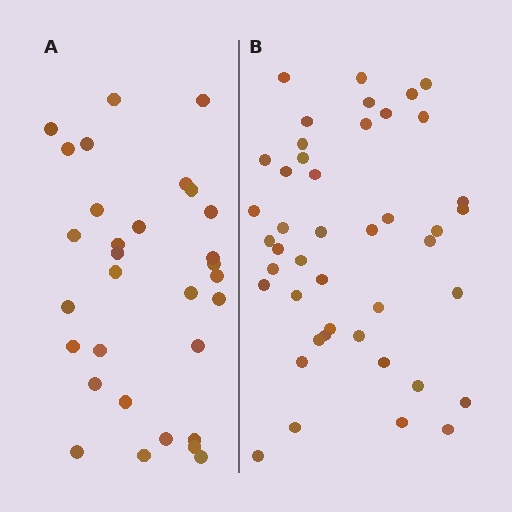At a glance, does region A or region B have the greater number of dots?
Region B (the right region) has more dots.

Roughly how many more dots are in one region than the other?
Region B has approximately 15 more dots than region A.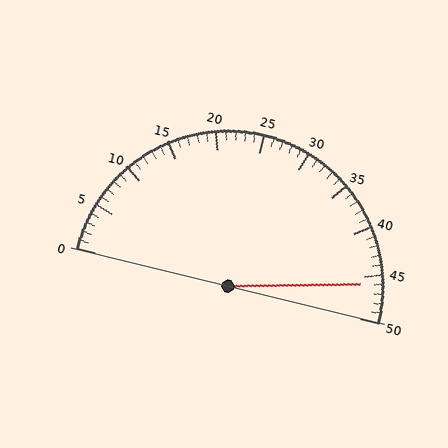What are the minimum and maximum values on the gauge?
The gauge ranges from 0 to 50.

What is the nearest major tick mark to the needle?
The nearest major tick mark is 45.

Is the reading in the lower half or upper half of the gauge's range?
The reading is in the upper half of the range (0 to 50).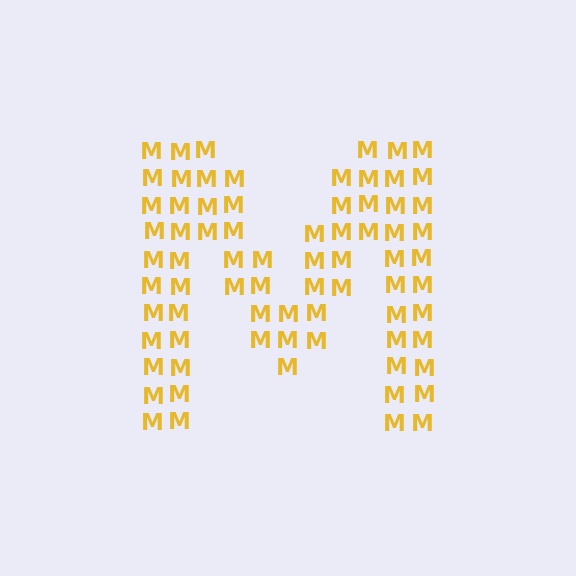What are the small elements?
The small elements are letter M's.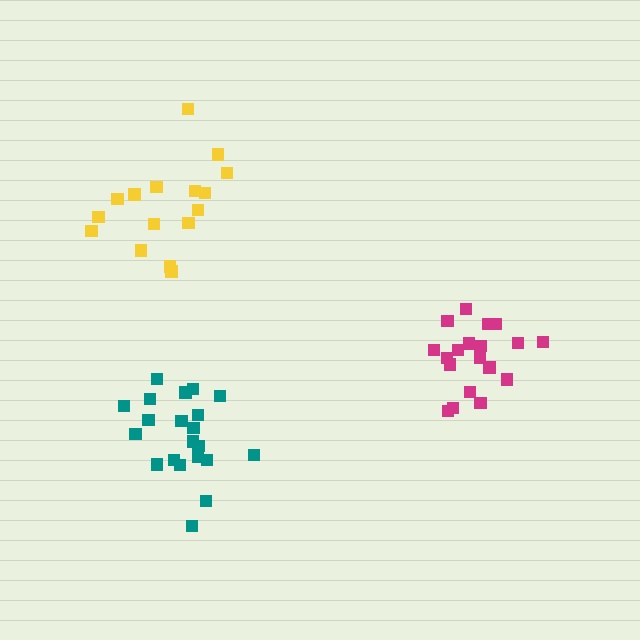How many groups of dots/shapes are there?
There are 3 groups.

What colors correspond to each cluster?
The clusters are colored: yellow, magenta, teal.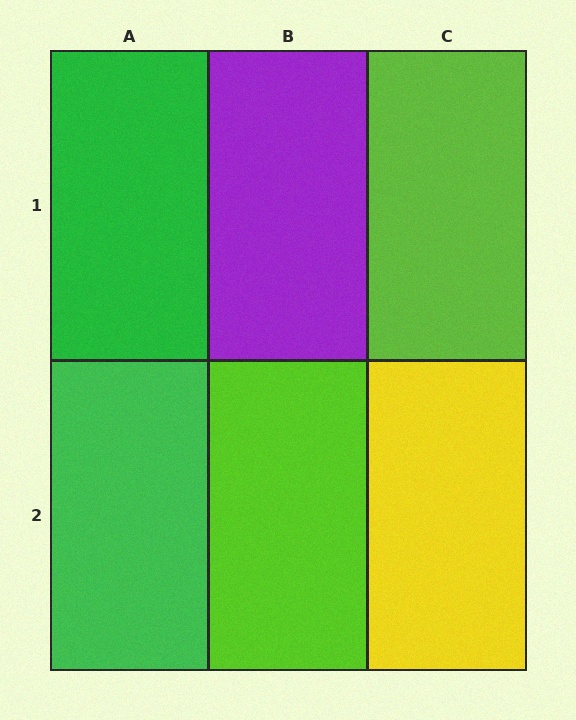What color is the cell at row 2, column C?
Yellow.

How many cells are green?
2 cells are green.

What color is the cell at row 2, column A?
Green.